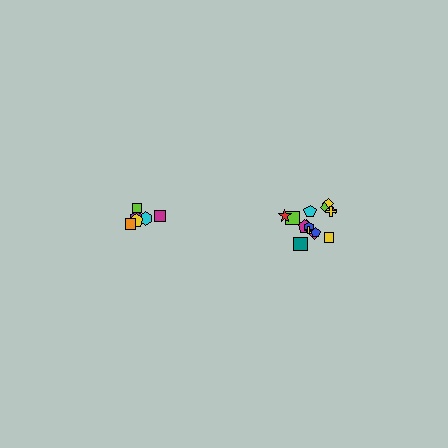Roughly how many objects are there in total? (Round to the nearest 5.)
Roughly 20 objects in total.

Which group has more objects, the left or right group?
The right group.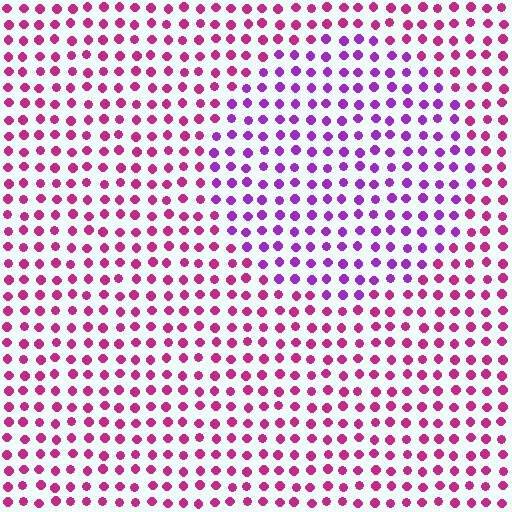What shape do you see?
I see a circle.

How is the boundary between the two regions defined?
The boundary is defined purely by a slight shift in hue (about 37 degrees). Spacing, size, and orientation are identical on both sides.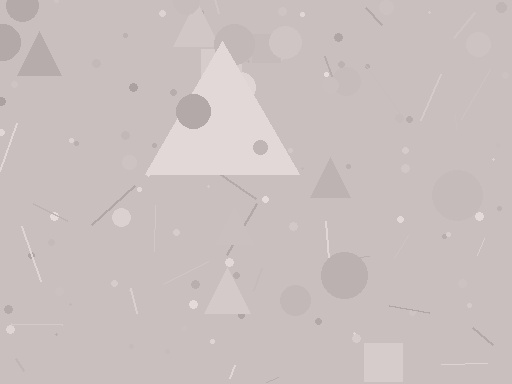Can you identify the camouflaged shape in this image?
The camouflaged shape is a triangle.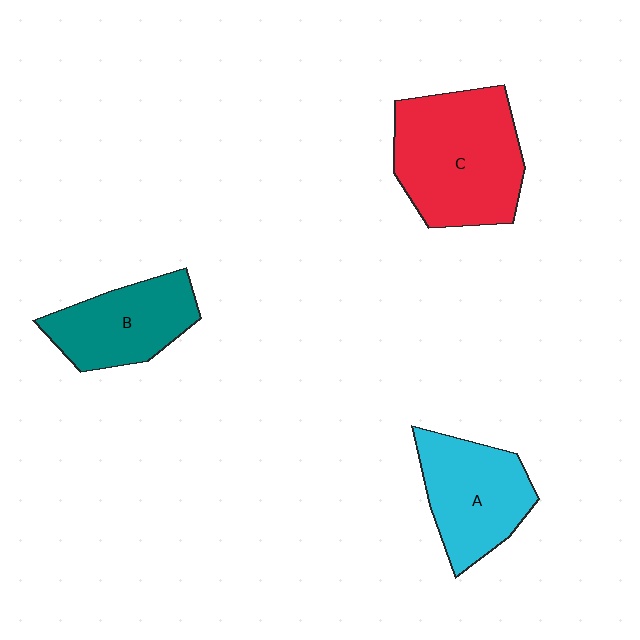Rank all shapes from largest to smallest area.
From largest to smallest: C (red), A (cyan), B (teal).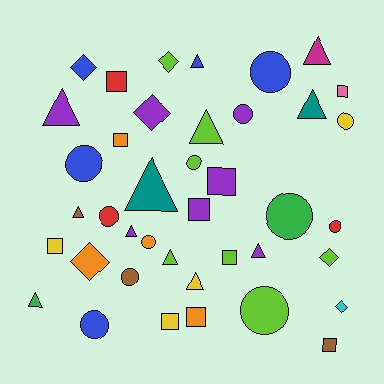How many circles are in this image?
There are 12 circles.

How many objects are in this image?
There are 40 objects.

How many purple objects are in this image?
There are 7 purple objects.